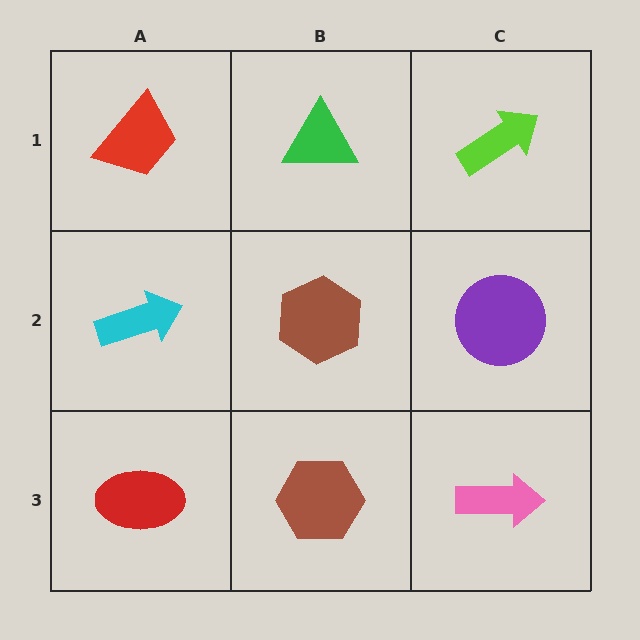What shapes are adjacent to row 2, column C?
A lime arrow (row 1, column C), a pink arrow (row 3, column C), a brown hexagon (row 2, column B).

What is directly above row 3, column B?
A brown hexagon.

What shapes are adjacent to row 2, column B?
A green triangle (row 1, column B), a brown hexagon (row 3, column B), a cyan arrow (row 2, column A), a purple circle (row 2, column C).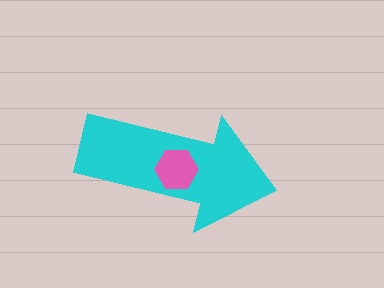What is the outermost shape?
The cyan arrow.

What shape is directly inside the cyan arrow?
The pink hexagon.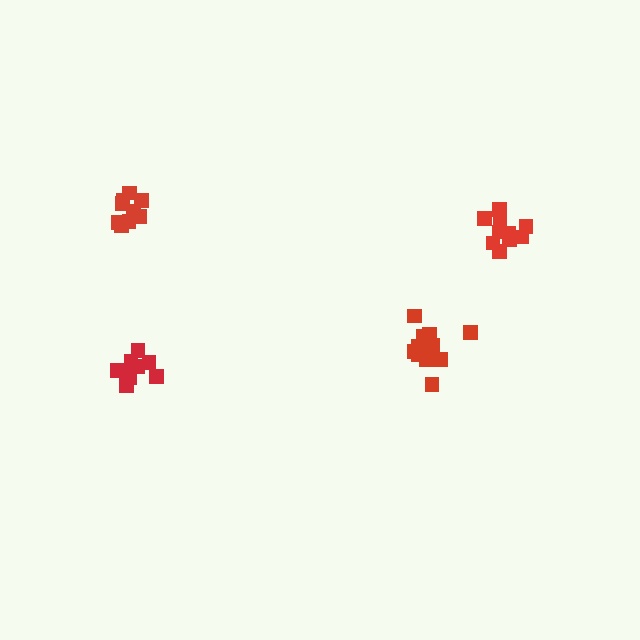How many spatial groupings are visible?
There are 4 spatial groupings.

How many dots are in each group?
Group 1: 10 dots, Group 2: 12 dots, Group 3: 9 dots, Group 4: 10 dots (41 total).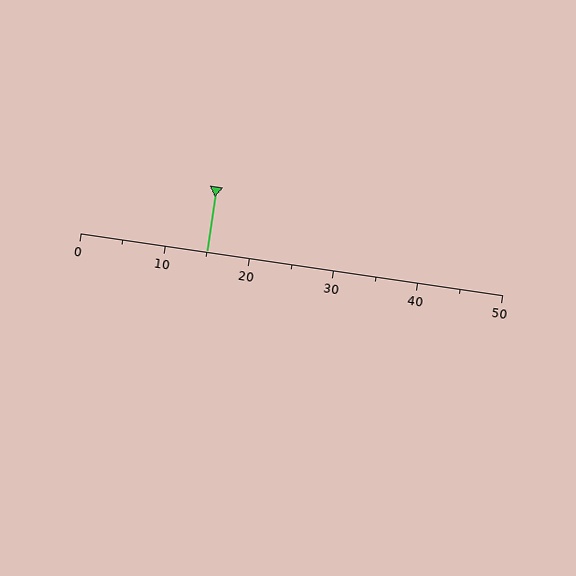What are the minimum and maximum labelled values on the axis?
The axis runs from 0 to 50.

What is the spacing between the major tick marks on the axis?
The major ticks are spaced 10 apart.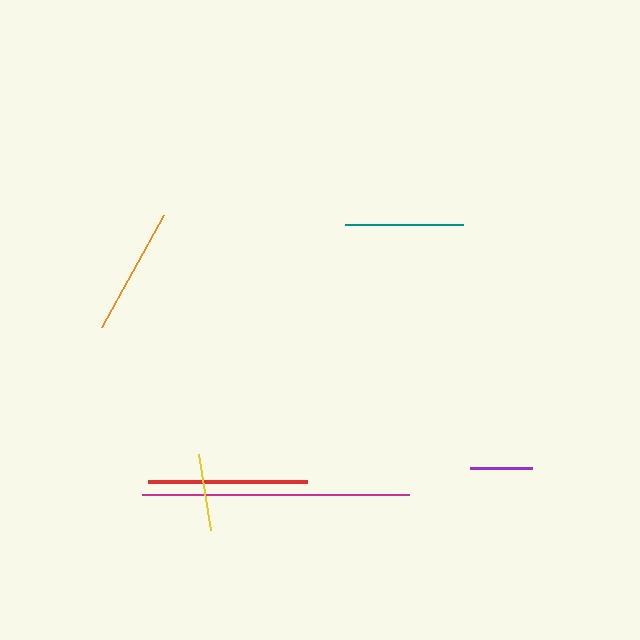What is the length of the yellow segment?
The yellow segment is approximately 77 pixels long.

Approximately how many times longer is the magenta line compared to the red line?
The magenta line is approximately 1.7 times the length of the red line.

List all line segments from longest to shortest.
From longest to shortest: magenta, red, orange, teal, yellow, purple.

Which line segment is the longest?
The magenta line is the longest at approximately 267 pixels.